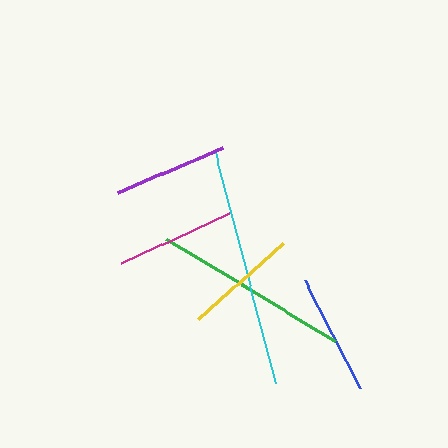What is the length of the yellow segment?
The yellow segment is approximately 113 pixels long.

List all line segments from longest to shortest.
From longest to shortest: cyan, green, blue, magenta, purple, yellow.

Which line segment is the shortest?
The yellow line is the shortest at approximately 113 pixels.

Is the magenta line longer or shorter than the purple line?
The magenta line is longer than the purple line.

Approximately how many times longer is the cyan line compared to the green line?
The cyan line is approximately 1.2 times the length of the green line.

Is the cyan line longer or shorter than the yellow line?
The cyan line is longer than the yellow line.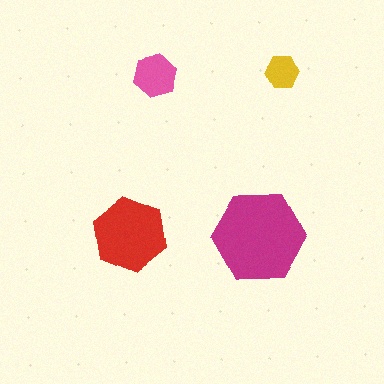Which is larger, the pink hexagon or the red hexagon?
The red one.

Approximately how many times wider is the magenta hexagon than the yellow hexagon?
About 2.5 times wider.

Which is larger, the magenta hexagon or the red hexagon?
The magenta one.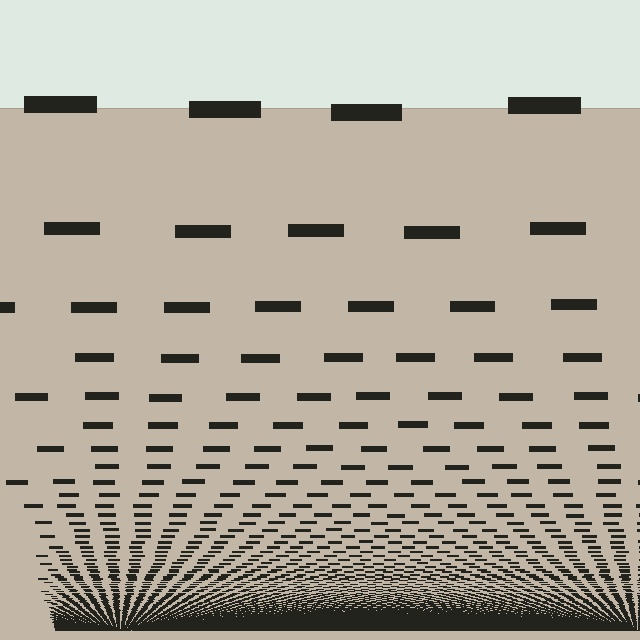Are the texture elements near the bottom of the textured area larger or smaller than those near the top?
Smaller. The gradient is inverted — elements near the bottom are smaller and denser.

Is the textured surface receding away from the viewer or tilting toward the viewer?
The surface appears to tilt toward the viewer. Texture elements get larger and sparser toward the top.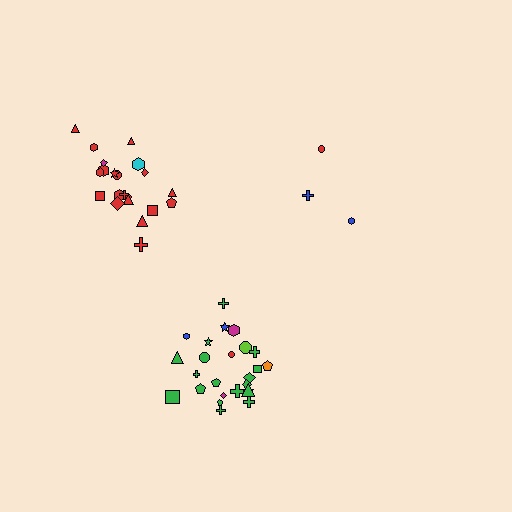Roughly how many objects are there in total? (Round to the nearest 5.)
Roughly 50 objects in total.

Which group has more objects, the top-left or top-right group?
The top-left group.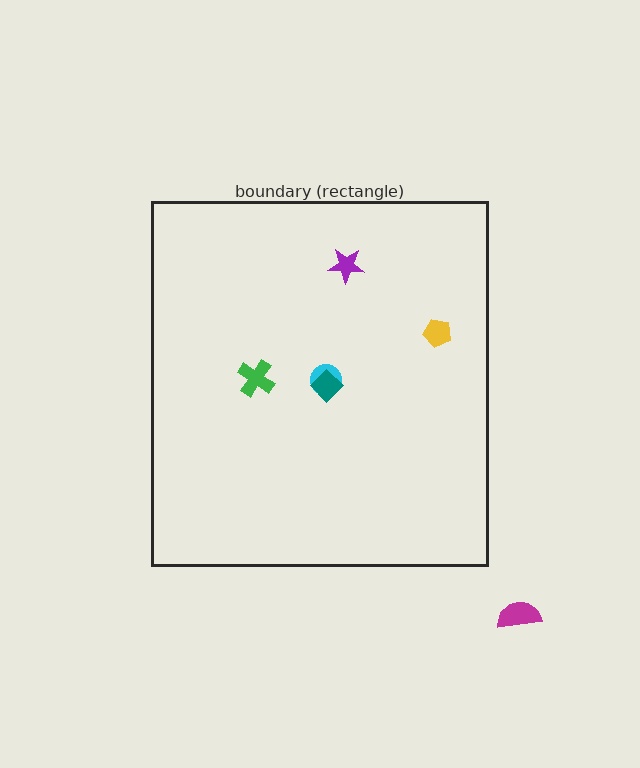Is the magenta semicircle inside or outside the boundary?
Outside.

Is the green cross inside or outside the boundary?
Inside.